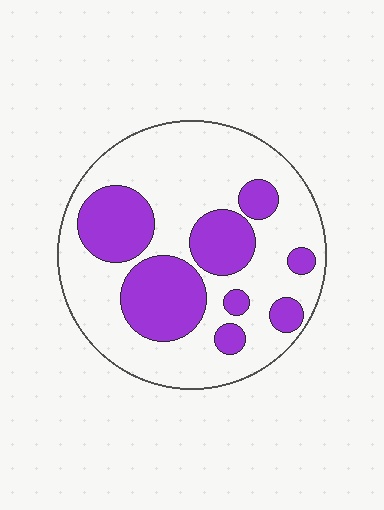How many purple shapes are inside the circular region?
8.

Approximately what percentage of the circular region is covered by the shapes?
Approximately 30%.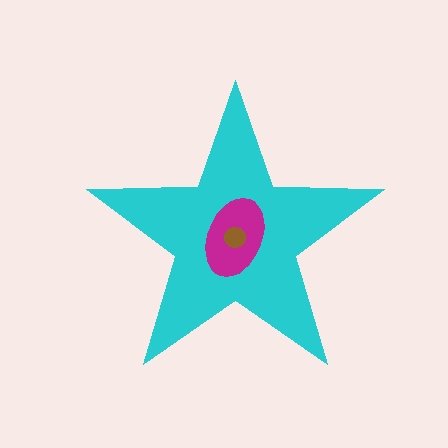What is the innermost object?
The brown circle.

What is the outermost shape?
The cyan star.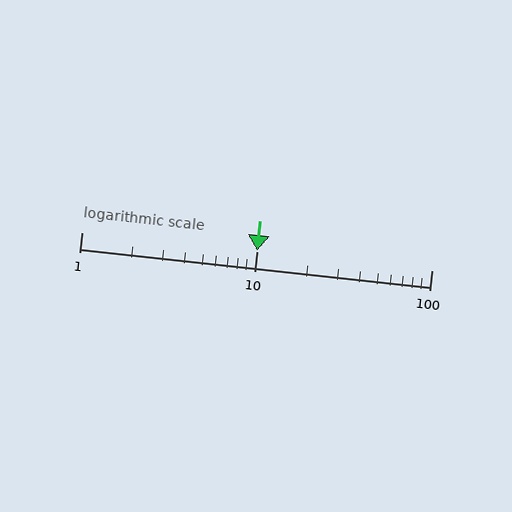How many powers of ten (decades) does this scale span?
The scale spans 2 decades, from 1 to 100.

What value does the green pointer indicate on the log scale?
The pointer indicates approximately 10.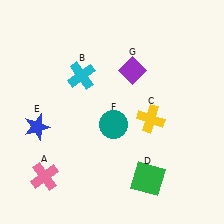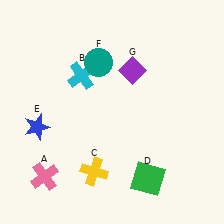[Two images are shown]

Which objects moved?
The objects that moved are: the yellow cross (C), the teal circle (F).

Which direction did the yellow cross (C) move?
The yellow cross (C) moved left.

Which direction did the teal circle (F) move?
The teal circle (F) moved up.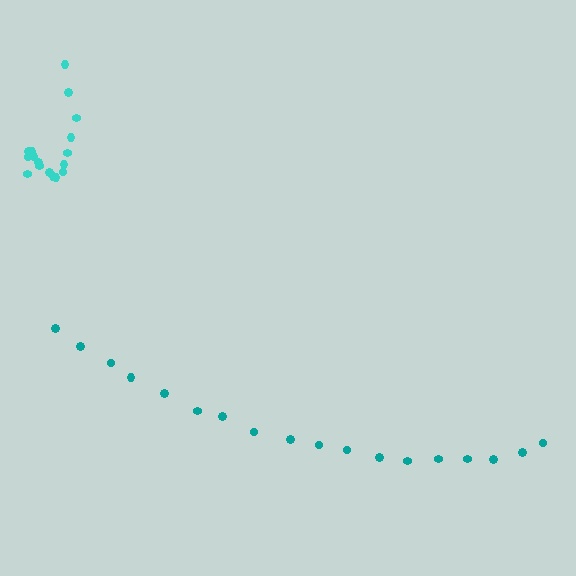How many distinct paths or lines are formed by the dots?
There are 2 distinct paths.